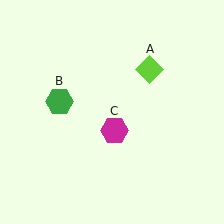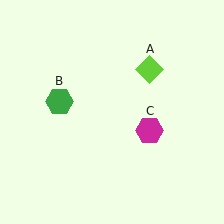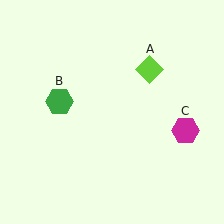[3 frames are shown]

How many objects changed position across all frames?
1 object changed position: magenta hexagon (object C).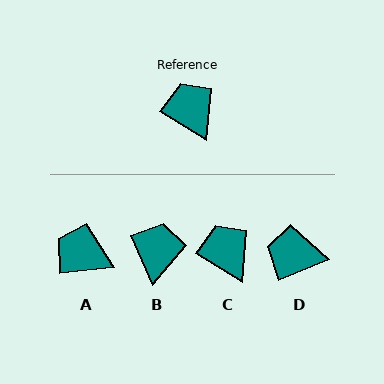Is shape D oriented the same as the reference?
No, it is off by about 54 degrees.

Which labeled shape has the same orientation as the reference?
C.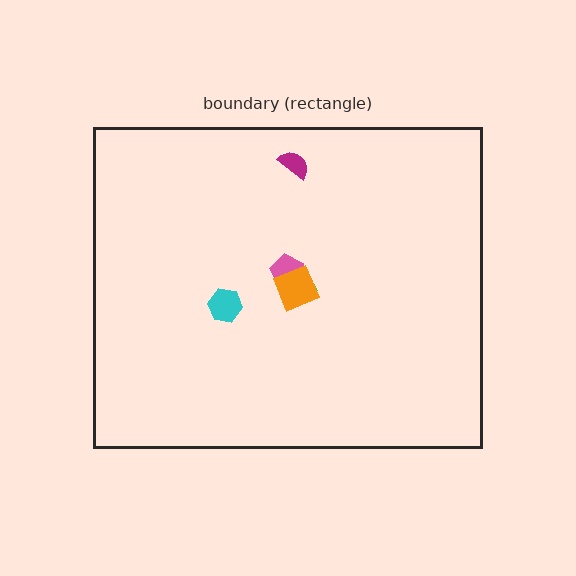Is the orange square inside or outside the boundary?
Inside.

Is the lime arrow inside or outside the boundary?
Inside.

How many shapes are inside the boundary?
5 inside, 0 outside.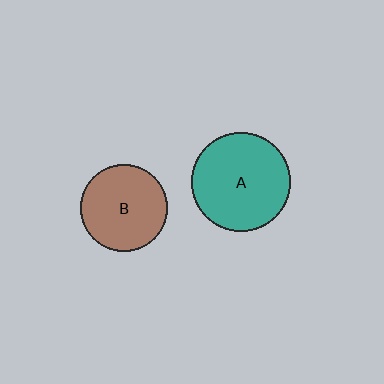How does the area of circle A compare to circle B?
Approximately 1.3 times.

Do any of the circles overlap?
No, none of the circles overlap.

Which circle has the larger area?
Circle A (teal).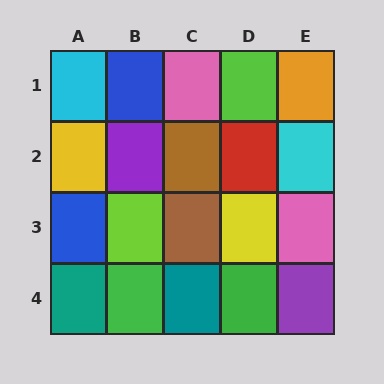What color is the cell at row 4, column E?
Purple.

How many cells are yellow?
2 cells are yellow.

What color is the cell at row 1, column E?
Orange.